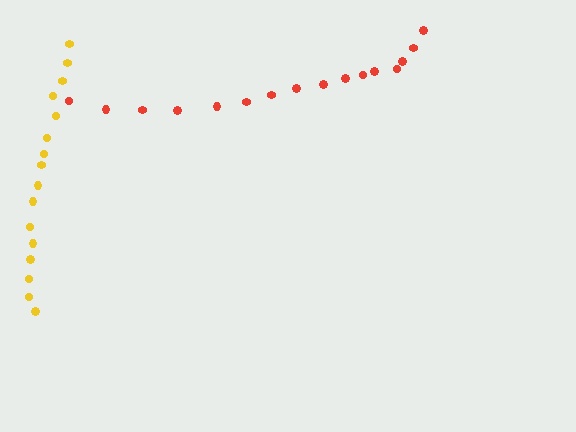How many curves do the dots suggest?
There are 2 distinct paths.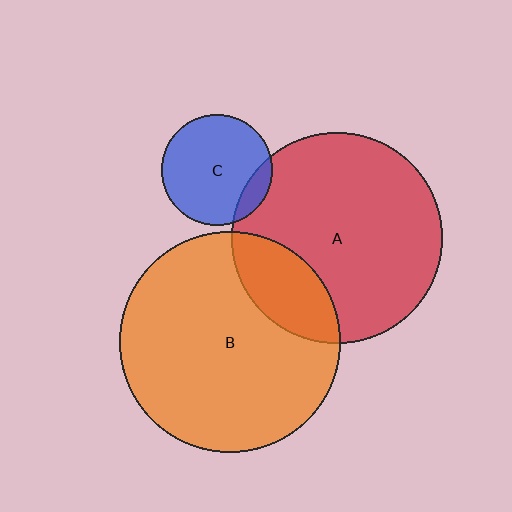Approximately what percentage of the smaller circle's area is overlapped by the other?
Approximately 20%.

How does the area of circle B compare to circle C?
Approximately 3.9 times.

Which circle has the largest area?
Circle B (orange).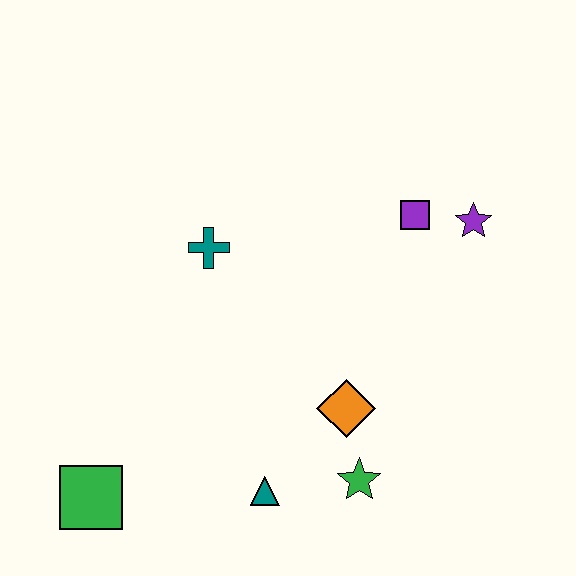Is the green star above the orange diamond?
No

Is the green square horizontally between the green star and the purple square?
No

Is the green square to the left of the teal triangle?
Yes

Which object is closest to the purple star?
The purple square is closest to the purple star.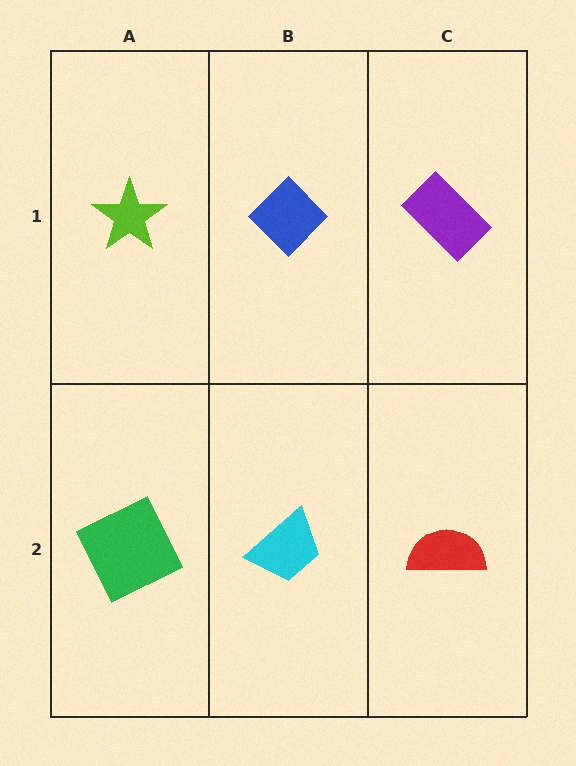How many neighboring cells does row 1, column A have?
2.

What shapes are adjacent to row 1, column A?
A green square (row 2, column A), a blue diamond (row 1, column B).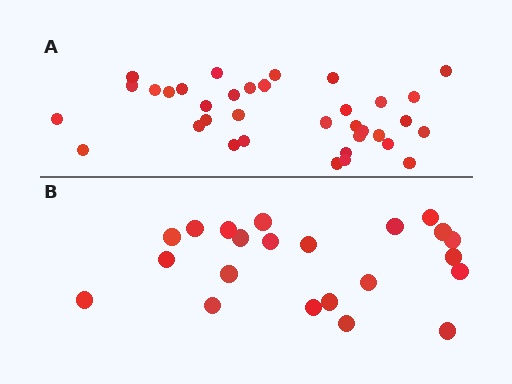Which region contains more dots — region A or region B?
Region A (the top region) has more dots.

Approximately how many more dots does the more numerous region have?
Region A has approximately 15 more dots than region B.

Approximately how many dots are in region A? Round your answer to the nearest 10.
About 40 dots. (The exact count is 35, which rounds to 40.)